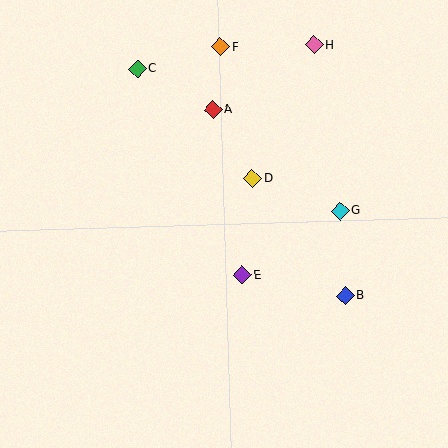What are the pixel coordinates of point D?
Point D is at (252, 178).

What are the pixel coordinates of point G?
Point G is at (340, 211).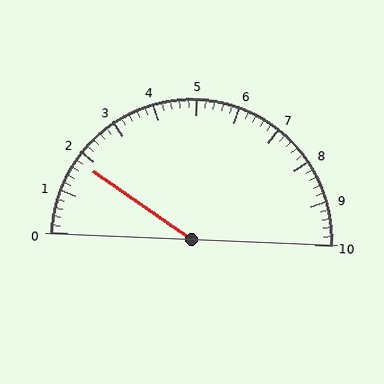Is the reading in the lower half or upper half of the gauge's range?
The reading is in the lower half of the range (0 to 10).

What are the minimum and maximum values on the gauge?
The gauge ranges from 0 to 10.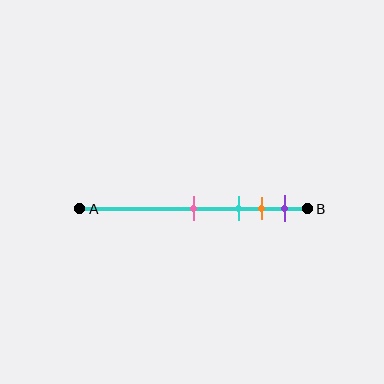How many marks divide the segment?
There are 4 marks dividing the segment.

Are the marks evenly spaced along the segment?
No, the marks are not evenly spaced.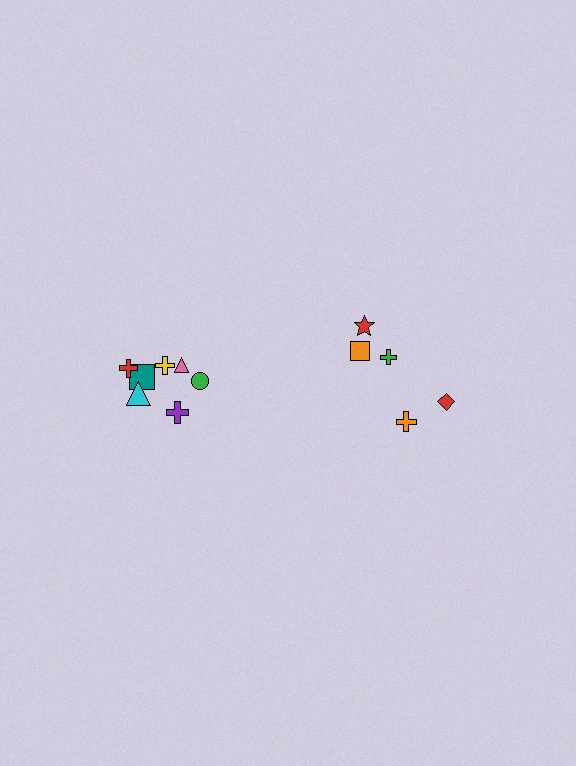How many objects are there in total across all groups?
There are 12 objects.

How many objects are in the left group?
There are 7 objects.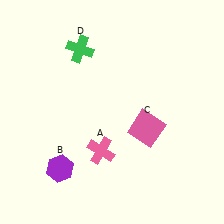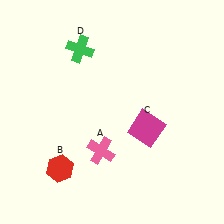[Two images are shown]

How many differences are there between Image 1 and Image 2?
There are 2 differences between the two images.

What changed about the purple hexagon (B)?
In Image 1, B is purple. In Image 2, it changed to red.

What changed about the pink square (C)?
In Image 1, C is pink. In Image 2, it changed to magenta.